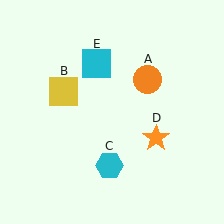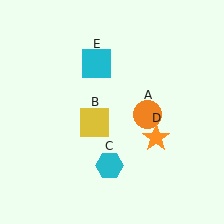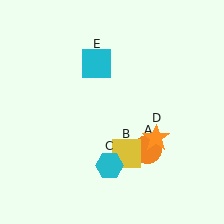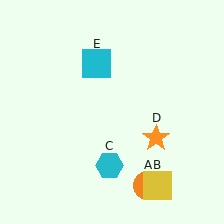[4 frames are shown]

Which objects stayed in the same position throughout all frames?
Cyan hexagon (object C) and orange star (object D) and cyan square (object E) remained stationary.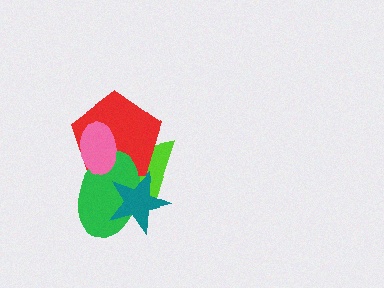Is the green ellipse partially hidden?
Yes, it is partially covered by another shape.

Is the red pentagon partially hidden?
Yes, it is partially covered by another shape.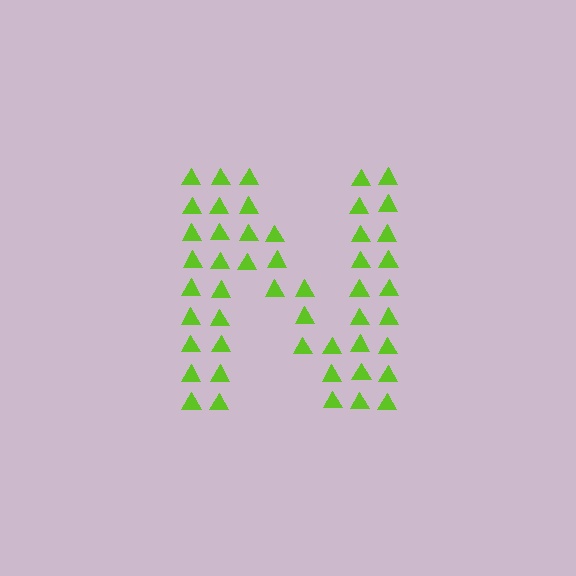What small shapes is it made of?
It is made of small triangles.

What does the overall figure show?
The overall figure shows the letter N.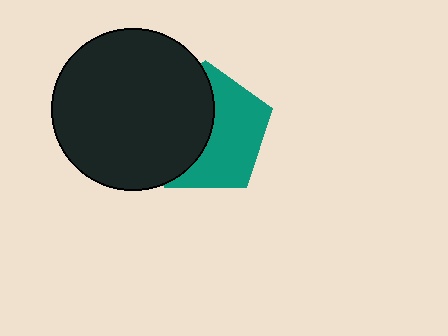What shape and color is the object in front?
The object in front is a black circle.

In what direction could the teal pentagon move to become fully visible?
The teal pentagon could move right. That would shift it out from behind the black circle entirely.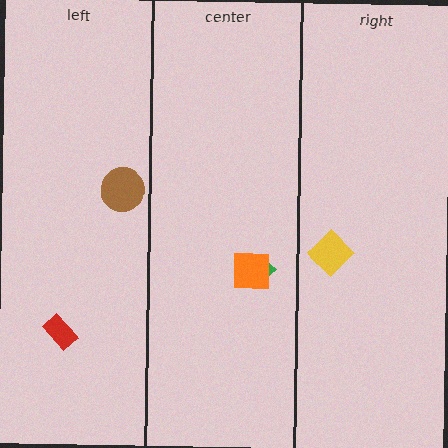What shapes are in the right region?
The yellow diamond.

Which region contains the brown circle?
The left region.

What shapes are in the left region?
The brown circle, the red rectangle.